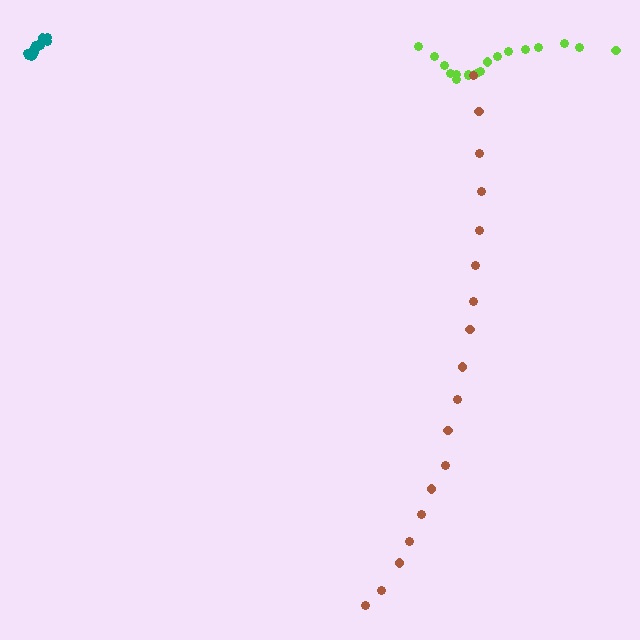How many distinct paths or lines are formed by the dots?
There are 3 distinct paths.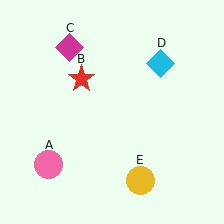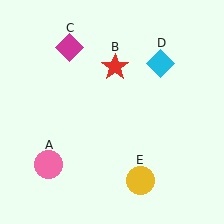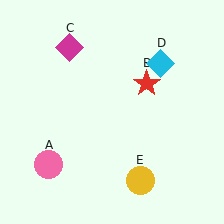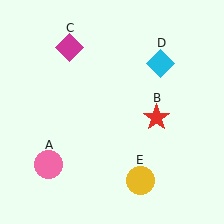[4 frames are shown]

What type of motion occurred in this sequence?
The red star (object B) rotated clockwise around the center of the scene.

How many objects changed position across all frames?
1 object changed position: red star (object B).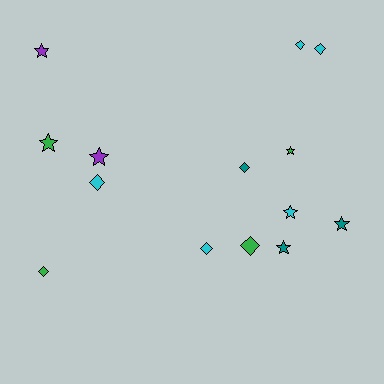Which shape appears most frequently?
Star, with 7 objects.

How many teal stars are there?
There are 2 teal stars.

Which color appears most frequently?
Cyan, with 5 objects.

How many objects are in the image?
There are 14 objects.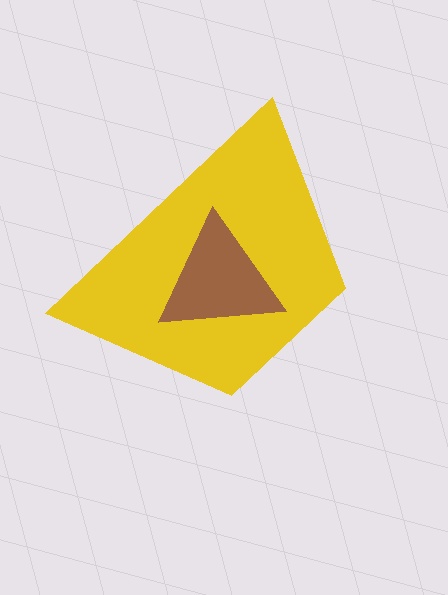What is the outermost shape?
The yellow trapezoid.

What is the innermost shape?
The brown triangle.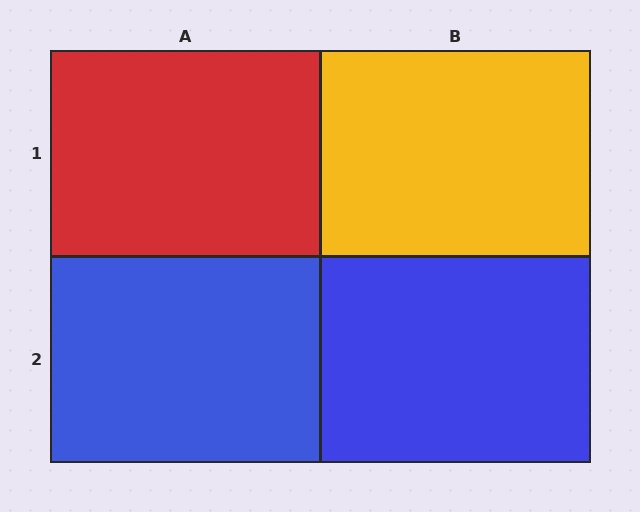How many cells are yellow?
1 cell is yellow.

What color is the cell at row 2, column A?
Blue.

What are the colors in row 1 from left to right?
Red, yellow.